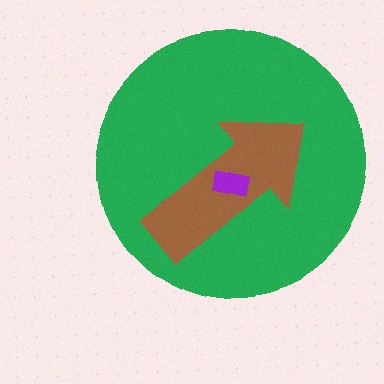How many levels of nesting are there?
3.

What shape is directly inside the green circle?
The brown arrow.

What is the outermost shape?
The green circle.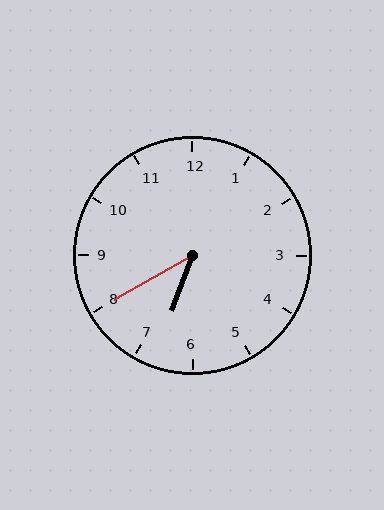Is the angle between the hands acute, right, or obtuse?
It is acute.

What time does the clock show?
6:40.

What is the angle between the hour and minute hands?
Approximately 40 degrees.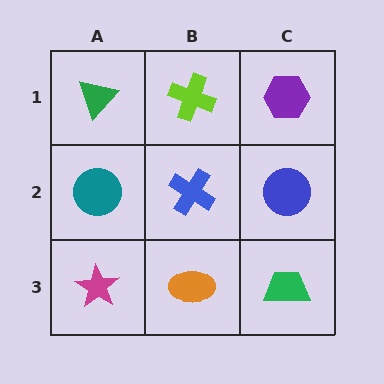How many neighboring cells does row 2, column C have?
3.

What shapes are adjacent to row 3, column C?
A blue circle (row 2, column C), an orange ellipse (row 3, column B).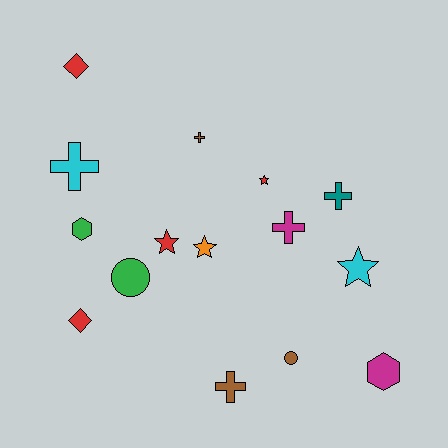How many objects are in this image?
There are 15 objects.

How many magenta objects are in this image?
There are 2 magenta objects.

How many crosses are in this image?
There are 5 crosses.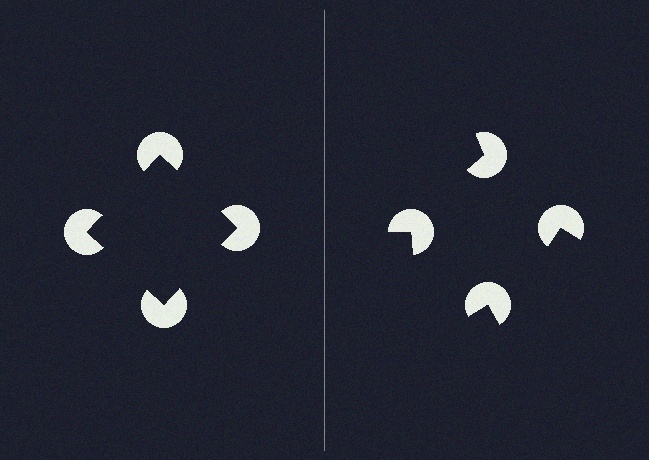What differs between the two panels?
The pac-man discs are positioned identically on both sides; only the wedge orientations differ. On the left they align to a square; on the right they are misaligned.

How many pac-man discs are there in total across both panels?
8 — 4 on each side.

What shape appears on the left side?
An illusory square.